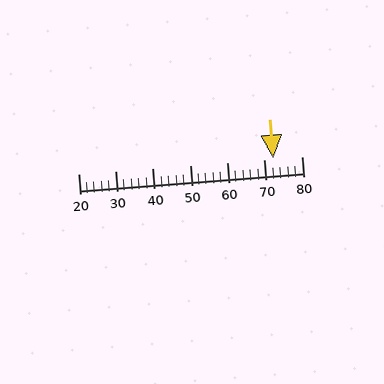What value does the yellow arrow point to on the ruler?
The yellow arrow points to approximately 72.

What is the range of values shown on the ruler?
The ruler shows values from 20 to 80.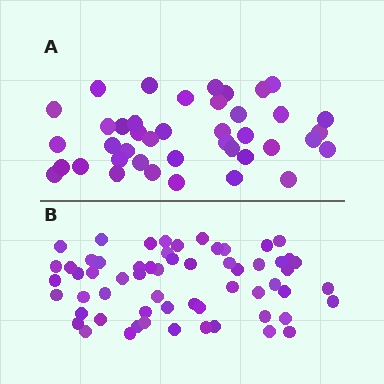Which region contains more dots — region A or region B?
Region B (the bottom region) has more dots.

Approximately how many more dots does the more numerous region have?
Region B has approximately 20 more dots than region A.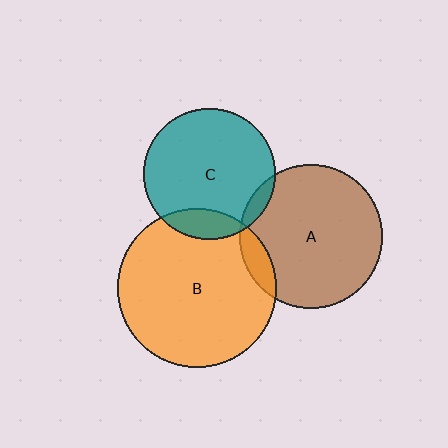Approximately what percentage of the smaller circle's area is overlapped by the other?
Approximately 5%.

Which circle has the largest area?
Circle B (orange).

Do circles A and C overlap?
Yes.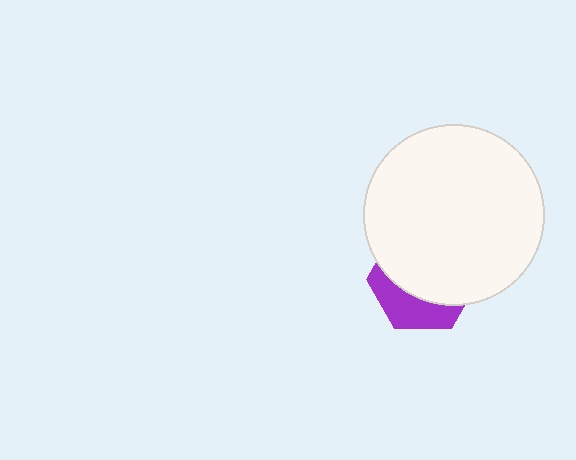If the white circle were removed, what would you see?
You would see the complete purple hexagon.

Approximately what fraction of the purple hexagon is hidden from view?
Roughly 67% of the purple hexagon is hidden behind the white circle.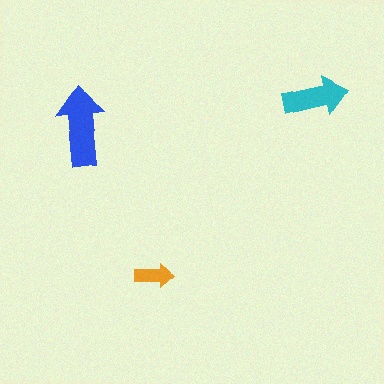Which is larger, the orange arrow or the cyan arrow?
The cyan one.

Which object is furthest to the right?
The cyan arrow is rightmost.